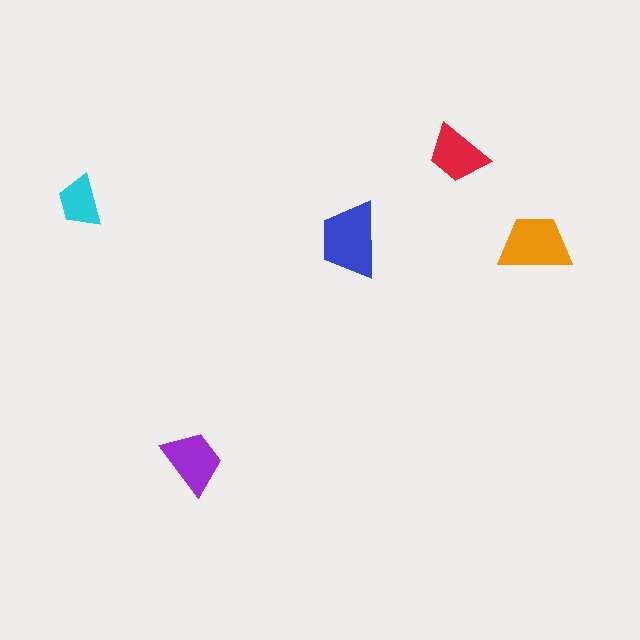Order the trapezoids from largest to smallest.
the blue one, the orange one, the purple one, the red one, the cyan one.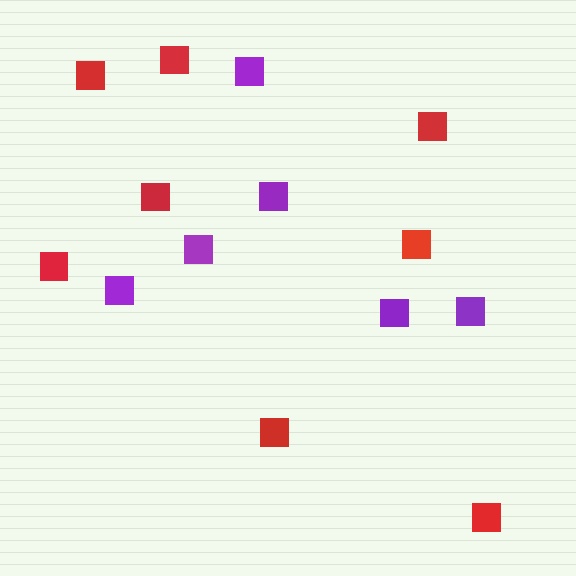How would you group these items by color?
There are 2 groups: one group of purple squares (6) and one group of red squares (8).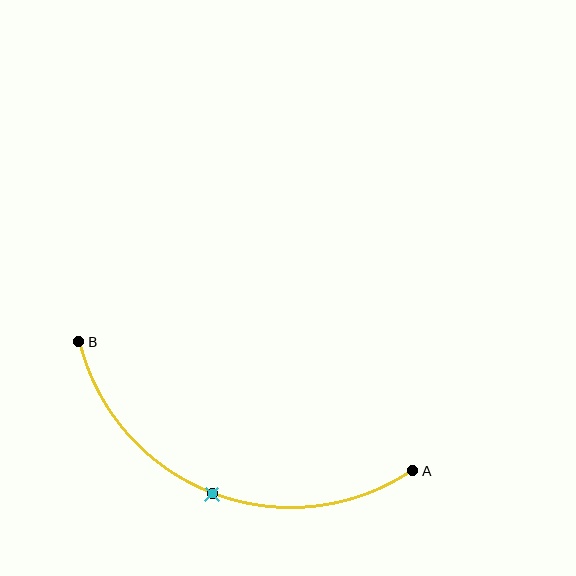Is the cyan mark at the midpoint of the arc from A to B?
Yes. The cyan mark lies on the arc at equal arc-length from both A and B — it is the arc midpoint.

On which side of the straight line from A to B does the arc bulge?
The arc bulges below the straight line connecting A and B.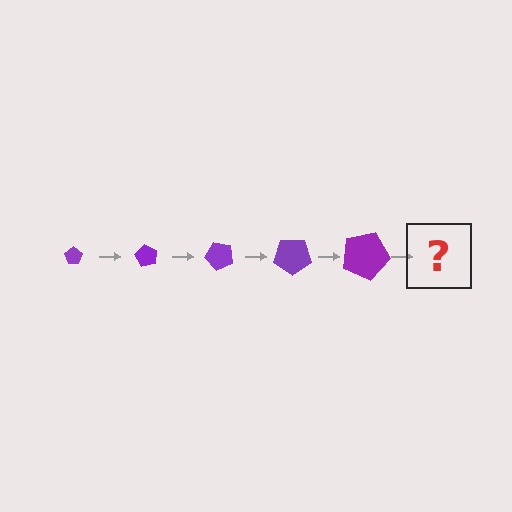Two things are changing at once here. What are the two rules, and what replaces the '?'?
The two rules are that the pentagon grows larger each step and it rotates 60 degrees each step. The '?' should be a pentagon, larger than the previous one and rotated 300 degrees from the start.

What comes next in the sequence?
The next element should be a pentagon, larger than the previous one and rotated 300 degrees from the start.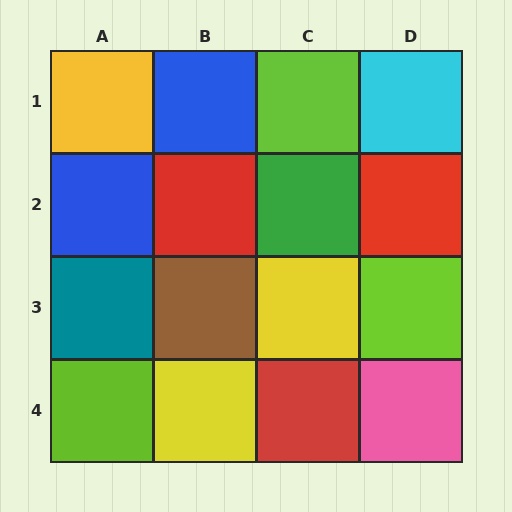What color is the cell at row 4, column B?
Yellow.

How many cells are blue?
2 cells are blue.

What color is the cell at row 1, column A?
Yellow.